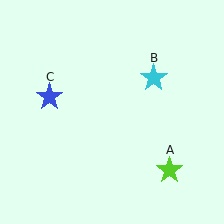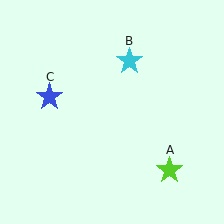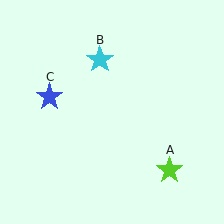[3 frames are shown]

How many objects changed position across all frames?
1 object changed position: cyan star (object B).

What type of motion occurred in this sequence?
The cyan star (object B) rotated counterclockwise around the center of the scene.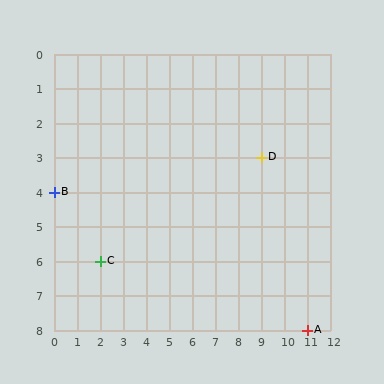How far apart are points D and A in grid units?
Points D and A are 2 columns and 5 rows apart (about 5.4 grid units diagonally).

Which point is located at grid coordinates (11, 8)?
Point A is at (11, 8).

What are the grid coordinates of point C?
Point C is at grid coordinates (2, 6).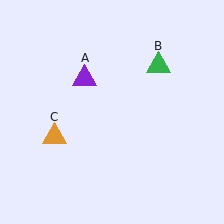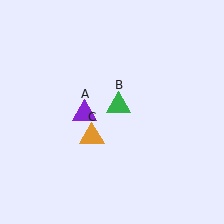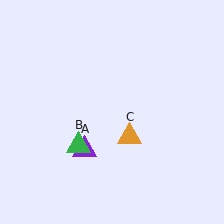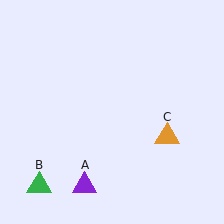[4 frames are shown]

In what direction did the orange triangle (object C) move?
The orange triangle (object C) moved right.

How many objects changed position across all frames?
3 objects changed position: purple triangle (object A), green triangle (object B), orange triangle (object C).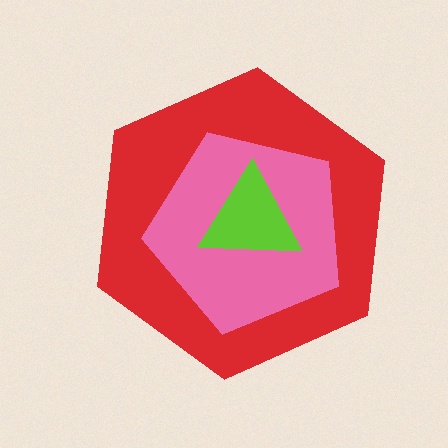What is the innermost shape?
The lime triangle.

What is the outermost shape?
The red hexagon.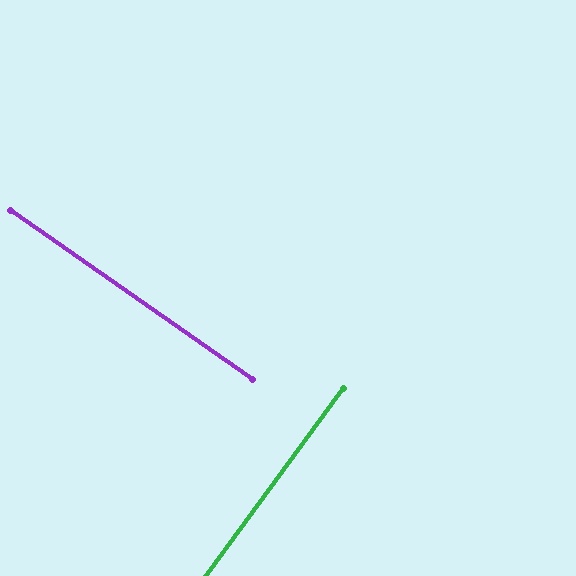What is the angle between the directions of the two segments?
Approximately 89 degrees.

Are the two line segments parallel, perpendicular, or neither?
Perpendicular — they meet at approximately 89°.